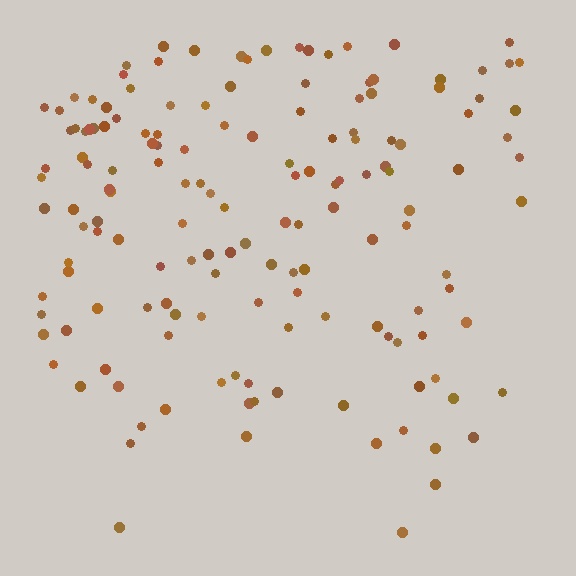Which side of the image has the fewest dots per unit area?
The bottom.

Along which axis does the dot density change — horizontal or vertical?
Vertical.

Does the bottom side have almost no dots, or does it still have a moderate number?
Still a moderate number, just noticeably fewer than the top.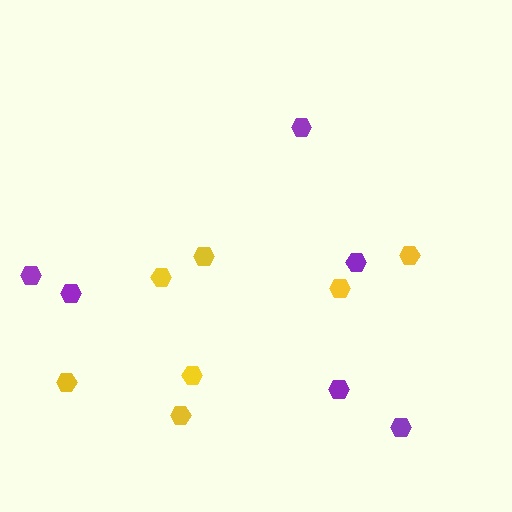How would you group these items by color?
There are 2 groups: one group of purple hexagons (6) and one group of yellow hexagons (7).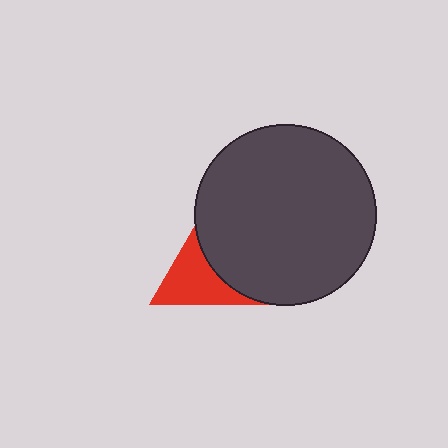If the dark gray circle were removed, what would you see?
You would see the complete red triangle.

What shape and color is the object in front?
The object in front is a dark gray circle.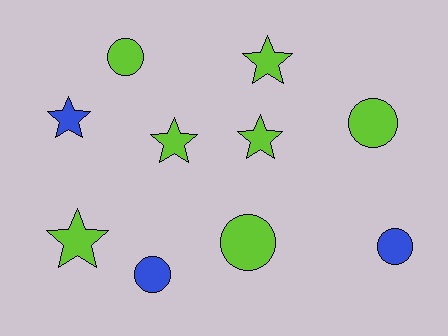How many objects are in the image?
There are 10 objects.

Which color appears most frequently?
Lime, with 7 objects.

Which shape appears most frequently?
Circle, with 5 objects.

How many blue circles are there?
There are 2 blue circles.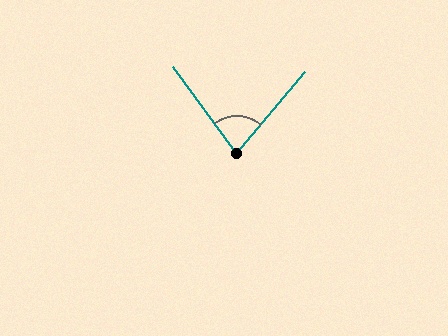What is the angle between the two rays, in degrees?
Approximately 77 degrees.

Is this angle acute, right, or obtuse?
It is acute.